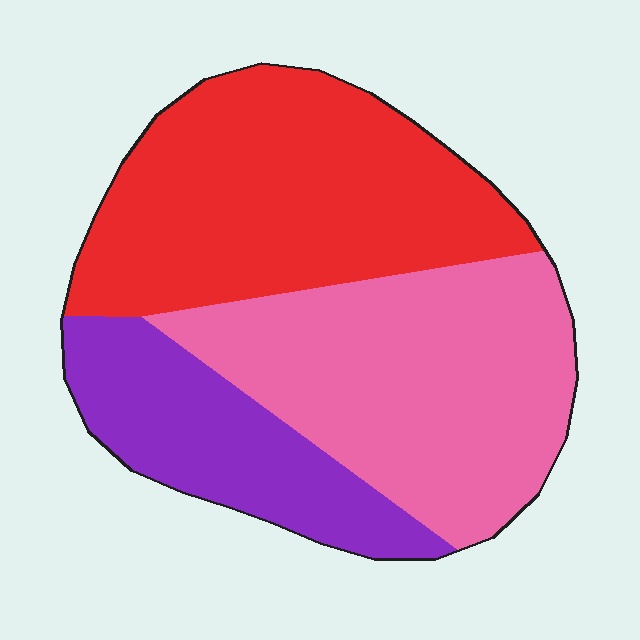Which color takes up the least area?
Purple, at roughly 20%.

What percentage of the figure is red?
Red takes up about two fifths (2/5) of the figure.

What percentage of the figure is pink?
Pink covers 39% of the figure.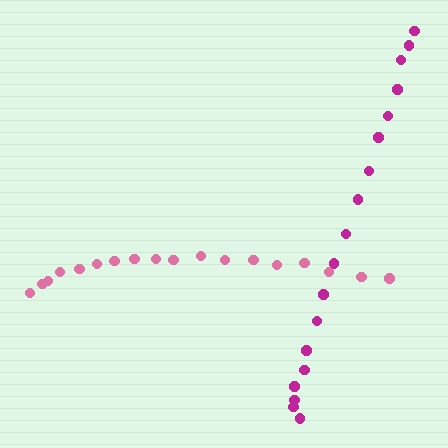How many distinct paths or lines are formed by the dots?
There are 2 distinct paths.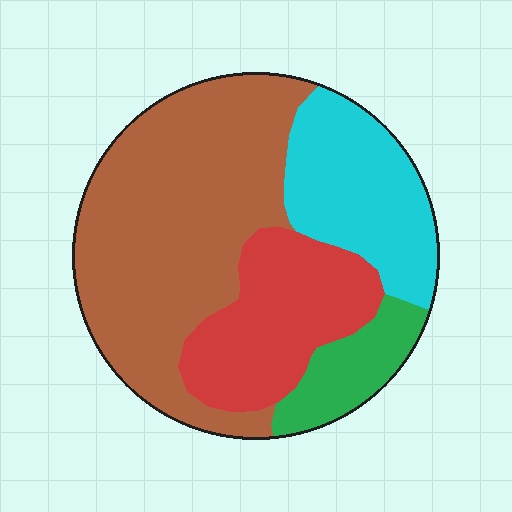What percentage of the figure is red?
Red covers around 20% of the figure.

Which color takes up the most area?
Brown, at roughly 50%.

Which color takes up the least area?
Green, at roughly 10%.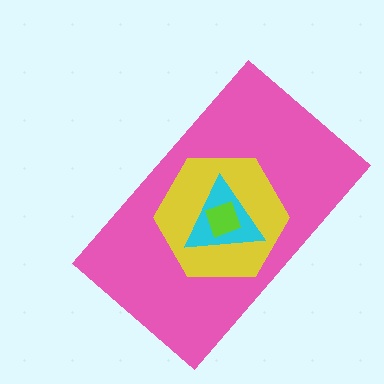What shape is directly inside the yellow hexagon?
The cyan triangle.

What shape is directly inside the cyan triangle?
The lime diamond.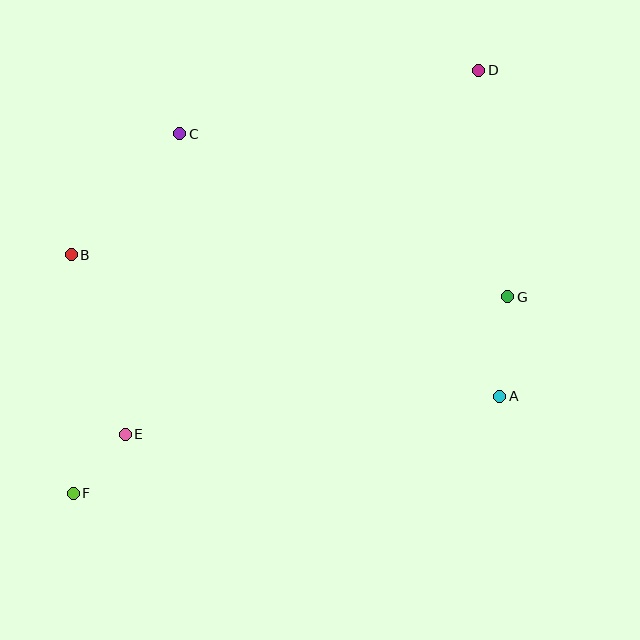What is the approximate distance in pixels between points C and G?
The distance between C and G is approximately 367 pixels.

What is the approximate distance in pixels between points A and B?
The distance between A and B is approximately 451 pixels.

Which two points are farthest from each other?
Points D and F are farthest from each other.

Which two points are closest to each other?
Points E and F are closest to each other.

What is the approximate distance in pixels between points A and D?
The distance between A and D is approximately 327 pixels.